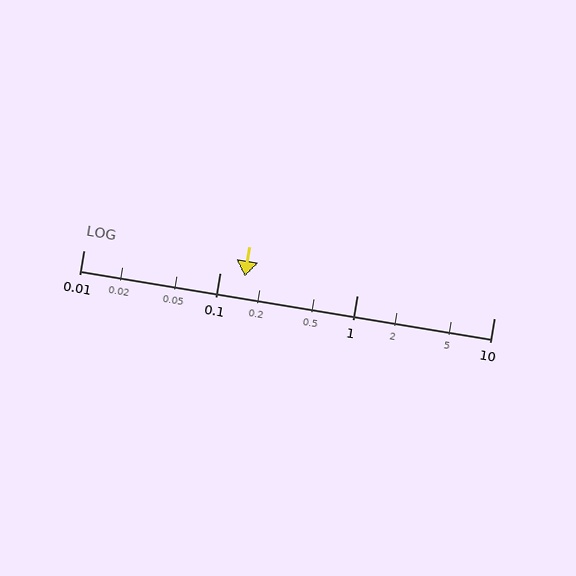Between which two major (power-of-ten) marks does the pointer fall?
The pointer is between 0.1 and 1.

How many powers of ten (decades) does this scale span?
The scale spans 3 decades, from 0.01 to 10.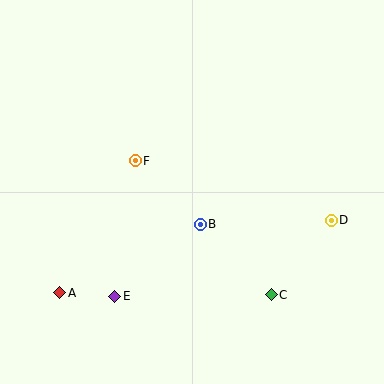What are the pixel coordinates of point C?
Point C is at (271, 295).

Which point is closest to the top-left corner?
Point F is closest to the top-left corner.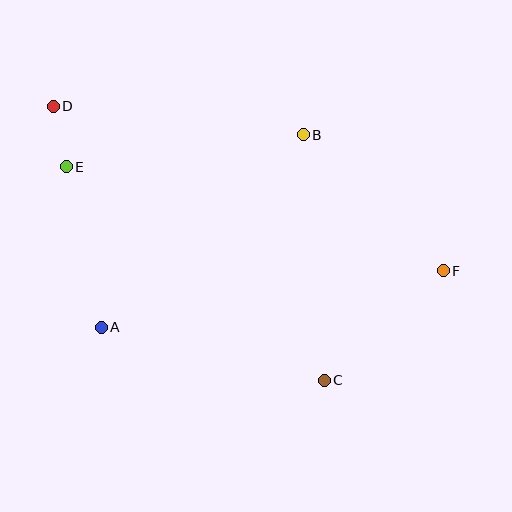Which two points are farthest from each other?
Points D and F are farthest from each other.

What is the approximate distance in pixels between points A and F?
The distance between A and F is approximately 346 pixels.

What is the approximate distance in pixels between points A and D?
The distance between A and D is approximately 227 pixels.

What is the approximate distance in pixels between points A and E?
The distance between A and E is approximately 164 pixels.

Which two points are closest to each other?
Points D and E are closest to each other.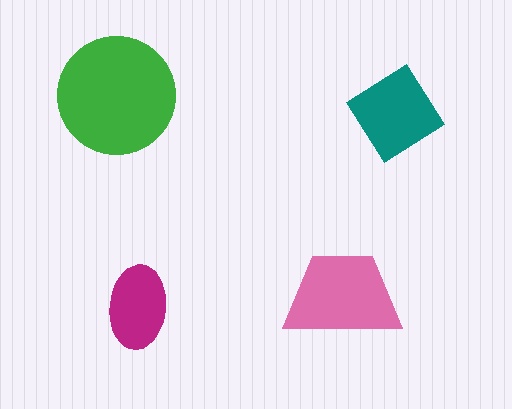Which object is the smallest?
The magenta ellipse.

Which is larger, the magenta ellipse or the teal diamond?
The teal diamond.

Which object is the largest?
The green circle.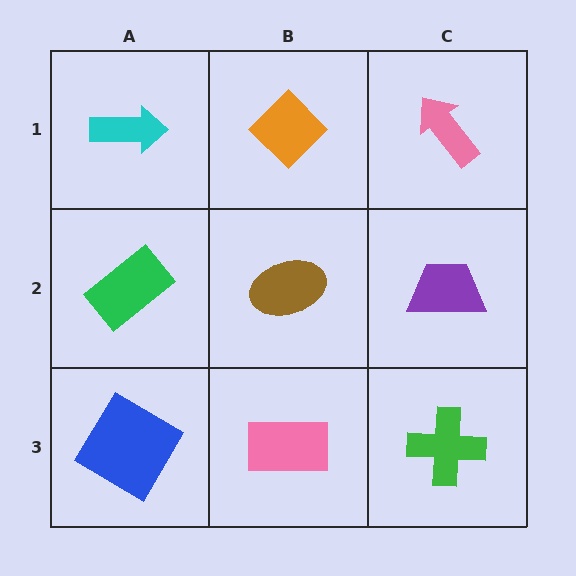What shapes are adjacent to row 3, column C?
A purple trapezoid (row 2, column C), a pink rectangle (row 3, column B).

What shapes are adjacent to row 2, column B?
An orange diamond (row 1, column B), a pink rectangle (row 3, column B), a green rectangle (row 2, column A), a purple trapezoid (row 2, column C).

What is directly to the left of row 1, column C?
An orange diamond.